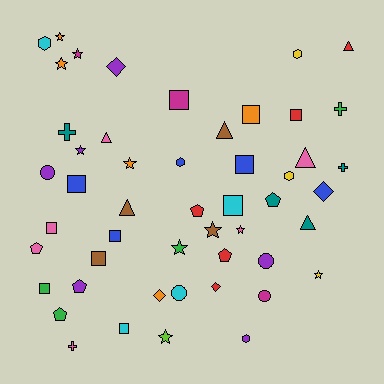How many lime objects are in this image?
There is 1 lime object.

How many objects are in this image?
There are 50 objects.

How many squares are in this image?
There are 11 squares.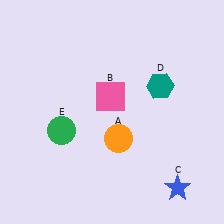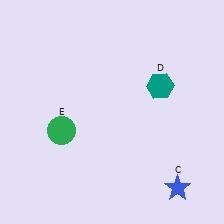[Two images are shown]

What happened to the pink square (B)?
The pink square (B) was removed in Image 2. It was in the top-left area of Image 1.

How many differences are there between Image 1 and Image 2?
There are 2 differences between the two images.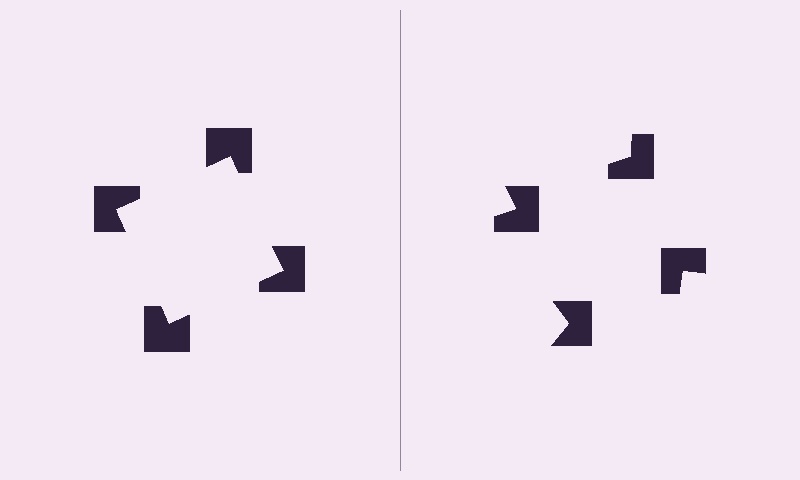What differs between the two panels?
The notched squares are positioned identically on both sides; only the wedge orientations differ. On the left they align to a square; on the right they are misaligned.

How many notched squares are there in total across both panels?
8 — 4 on each side.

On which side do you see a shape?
An illusory square appears on the left side. On the right side the wedge cuts are rotated, so no coherent shape forms.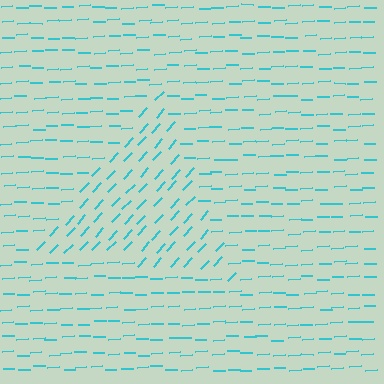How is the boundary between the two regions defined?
The boundary is defined purely by a change in line orientation (approximately 45 degrees difference). All lines are the same color and thickness.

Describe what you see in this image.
The image is filled with small cyan line segments. A triangle region in the image has lines oriented differently from the surrounding lines, creating a visible texture boundary.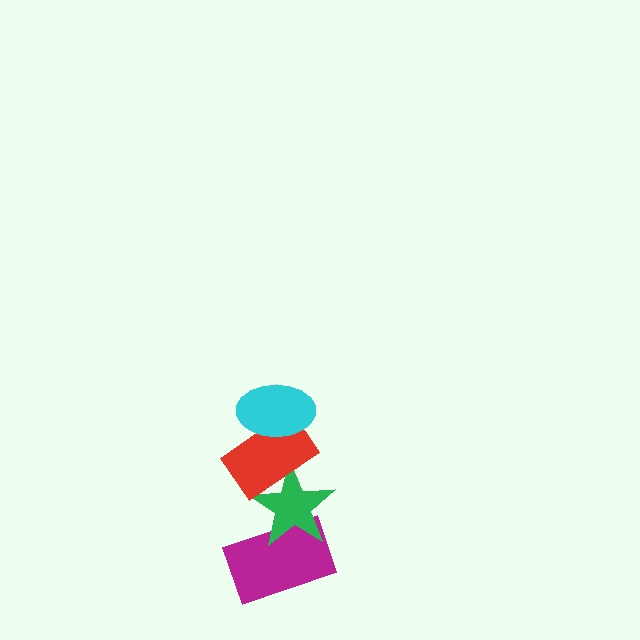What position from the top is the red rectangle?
The red rectangle is 2nd from the top.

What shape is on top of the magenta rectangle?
The green star is on top of the magenta rectangle.